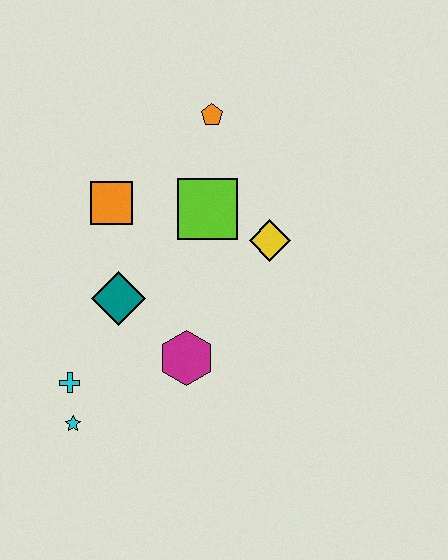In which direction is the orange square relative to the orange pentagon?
The orange square is to the left of the orange pentagon.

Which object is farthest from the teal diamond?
The orange pentagon is farthest from the teal diamond.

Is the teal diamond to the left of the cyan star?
No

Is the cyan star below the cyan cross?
Yes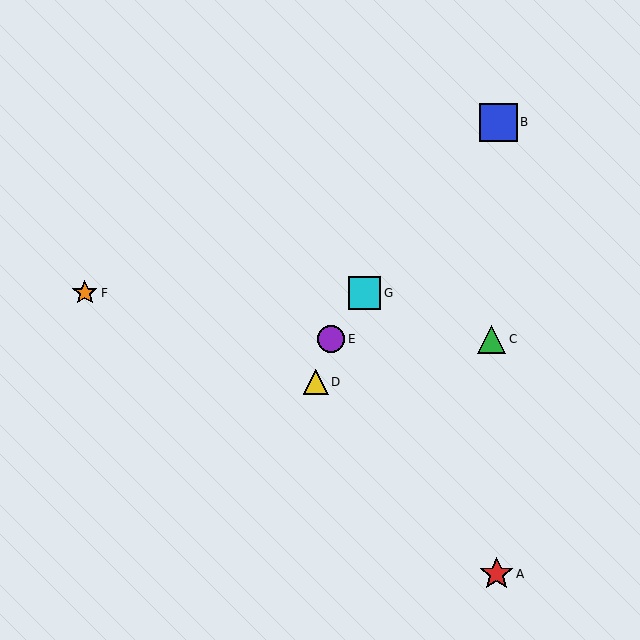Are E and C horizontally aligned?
Yes, both are at y≈339.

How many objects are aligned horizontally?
2 objects (C, E) are aligned horizontally.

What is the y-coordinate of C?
Object C is at y≈339.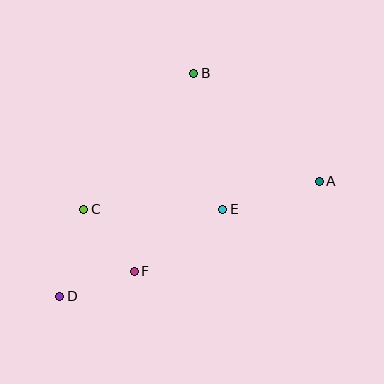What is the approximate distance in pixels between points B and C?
The distance between B and C is approximately 175 pixels.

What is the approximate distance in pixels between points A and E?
The distance between A and E is approximately 100 pixels.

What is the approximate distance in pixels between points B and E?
The distance between B and E is approximately 139 pixels.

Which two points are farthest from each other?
Points A and D are farthest from each other.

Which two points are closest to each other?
Points D and F are closest to each other.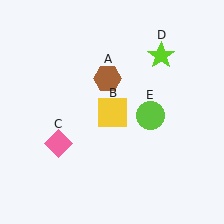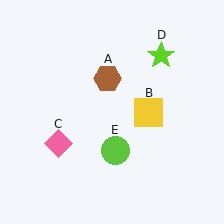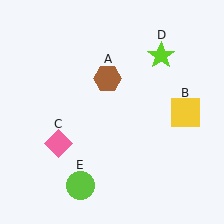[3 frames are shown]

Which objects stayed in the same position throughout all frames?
Brown hexagon (object A) and pink diamond (object C) and lime star (object D) remained stationary.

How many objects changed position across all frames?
2 objects changed position: yellow square (object B), lime circle (object E).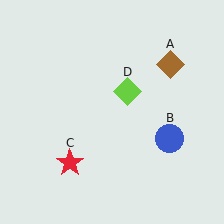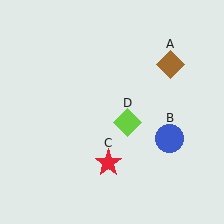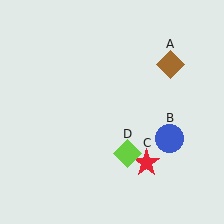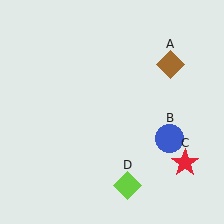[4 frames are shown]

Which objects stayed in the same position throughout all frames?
Brown diamond (object A) and blue circle (object B) remained stationary.